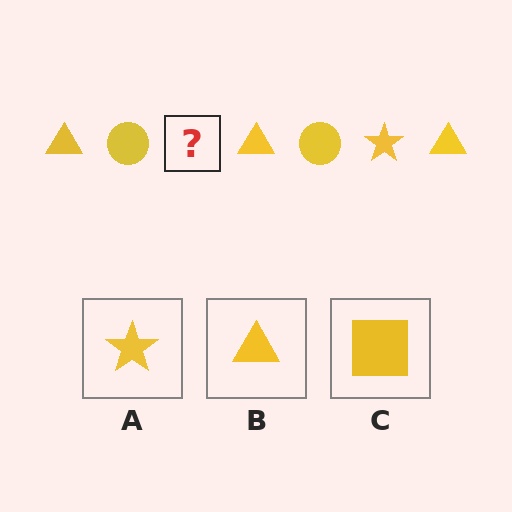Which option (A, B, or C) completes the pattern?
A.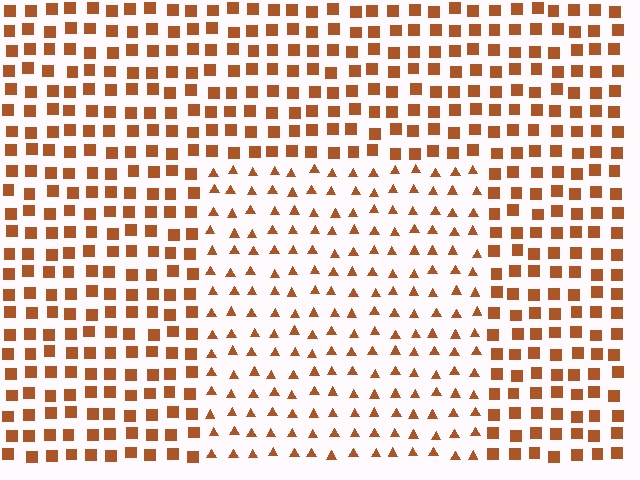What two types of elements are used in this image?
The image uses triangles inside the rectangle region and squares outside it.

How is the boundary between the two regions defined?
The boundary is defined by a change in element shape: triangles inside vs. squares outside. All elements share the same color and spacing.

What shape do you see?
I see a rectangle.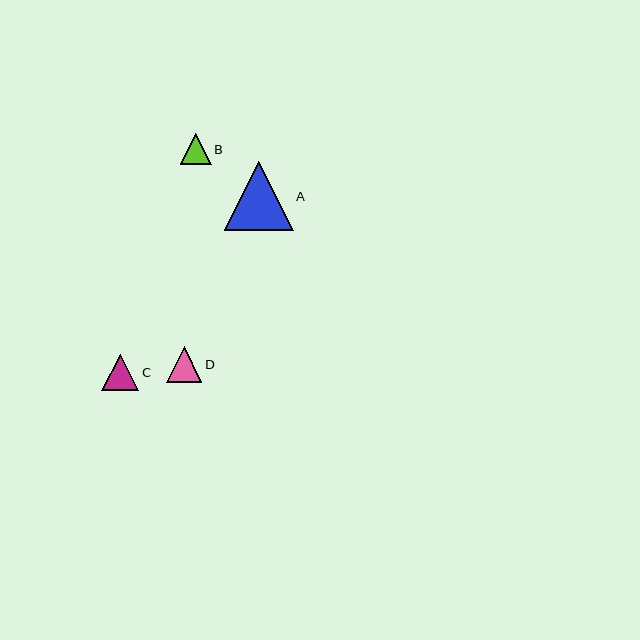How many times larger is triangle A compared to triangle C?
Triangle A is approximately 1.9 times the size of triangle C.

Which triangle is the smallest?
Triangle B is the smallest with a size of approximately 31 pixels.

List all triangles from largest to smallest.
From largest to smallest: A, C, D, B.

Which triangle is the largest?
Triangle A is the largest with a size of approximately 69 pixels.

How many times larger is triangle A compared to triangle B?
Triangle A is approximately 2.2 times the size of triangle B.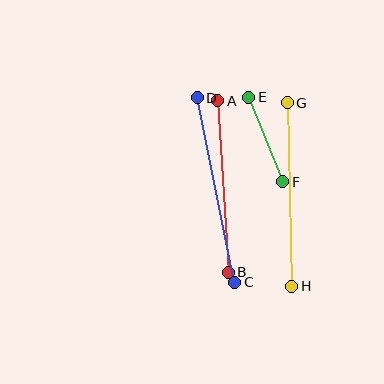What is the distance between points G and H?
The distance is approximately 184 pixels.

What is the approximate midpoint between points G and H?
The midpoint is at approximately (289, 194) pixels.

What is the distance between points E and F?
The distance is approximately 91 pixels.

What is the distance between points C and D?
The distance is approximately 189 pixels.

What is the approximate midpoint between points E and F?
The midpoint is at approximately (266, 140) pixels.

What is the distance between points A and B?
The distance is approximately 172 pixels.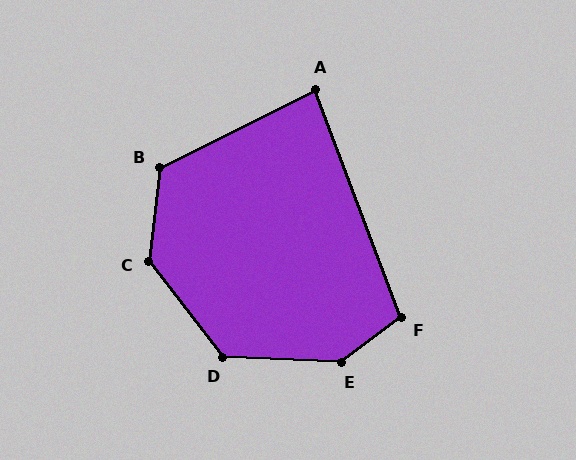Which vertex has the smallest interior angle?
A, at approximately 84 degrees.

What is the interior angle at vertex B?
Approximately 123 degrees (obtuse).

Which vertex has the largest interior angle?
E, at approximately 140 degrees.